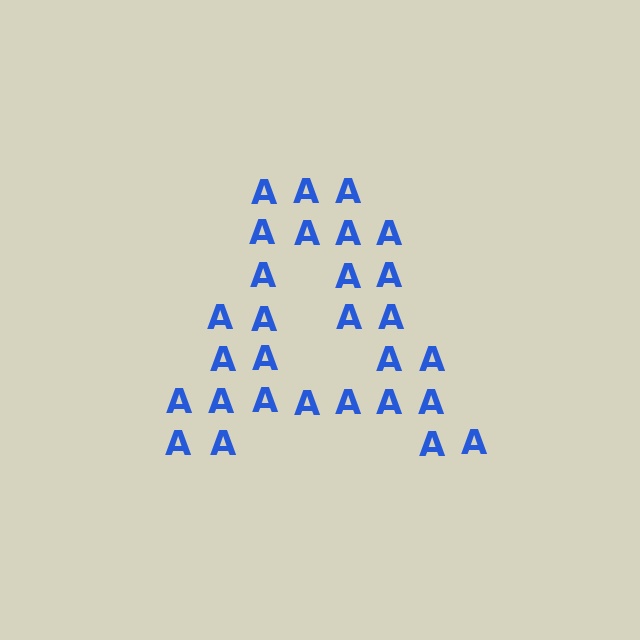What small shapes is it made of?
It is made of small letter A's.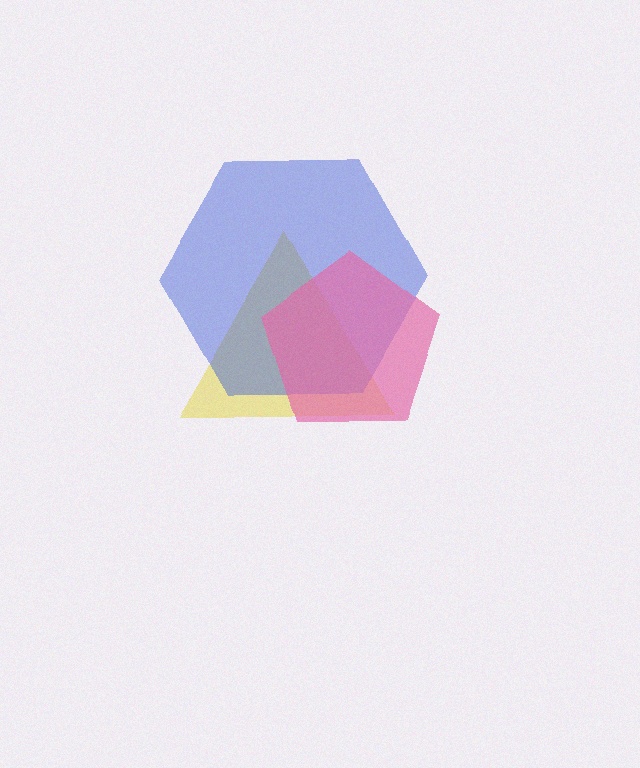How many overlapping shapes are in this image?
There are 3 overlapping shapes in the image.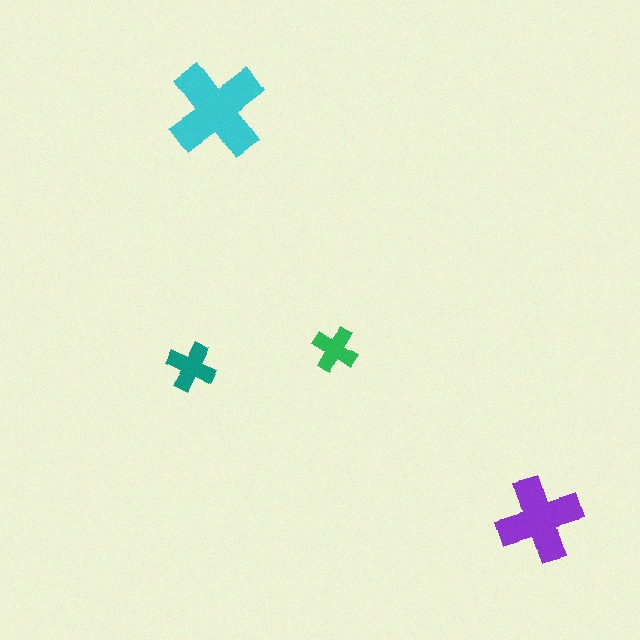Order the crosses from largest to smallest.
the cyan one, the purple one, the teal one, the green one.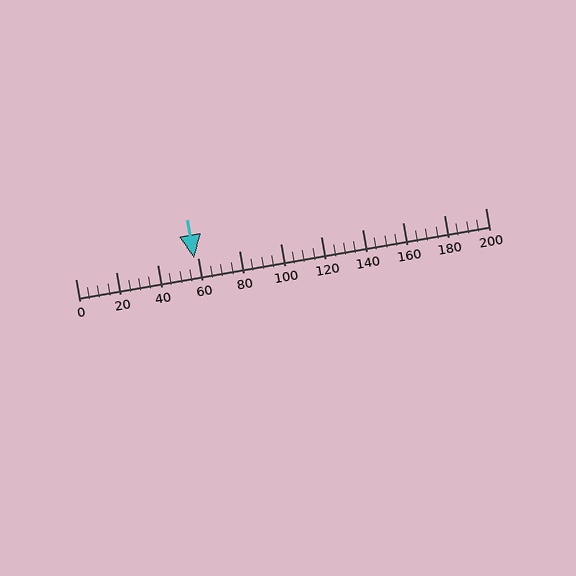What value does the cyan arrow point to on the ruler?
The cyan arrow points to approximately 58.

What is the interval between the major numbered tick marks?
The major tick marks are spaced 20 units apart.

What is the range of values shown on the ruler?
The ruler shows values from 0 to 200.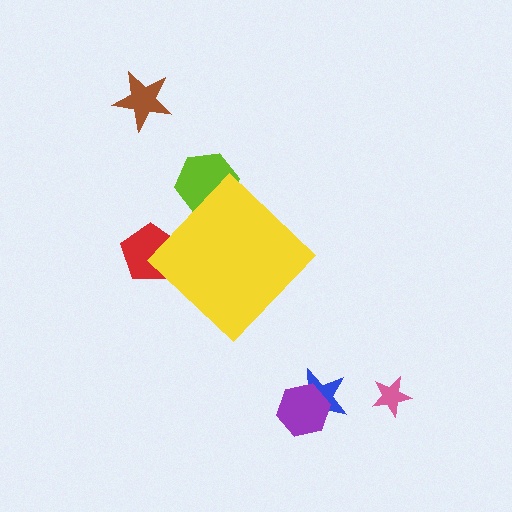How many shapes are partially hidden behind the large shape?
2 shapes are partially hidden.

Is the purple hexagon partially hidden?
No, the purple hexagon is fully visible.